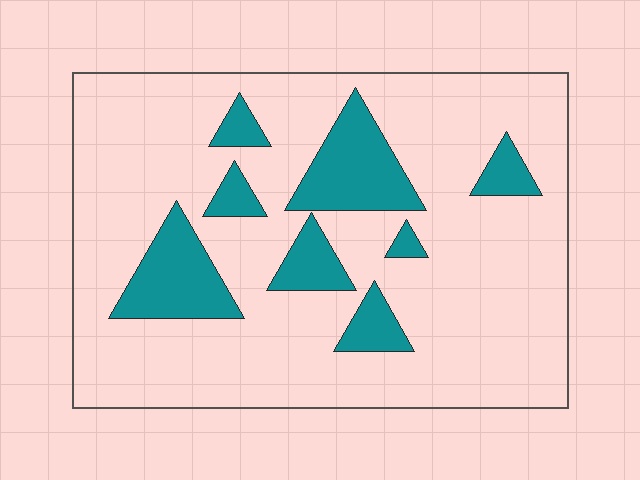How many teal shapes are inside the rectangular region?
8.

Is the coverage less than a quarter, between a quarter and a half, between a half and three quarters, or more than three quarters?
Less than a quarter.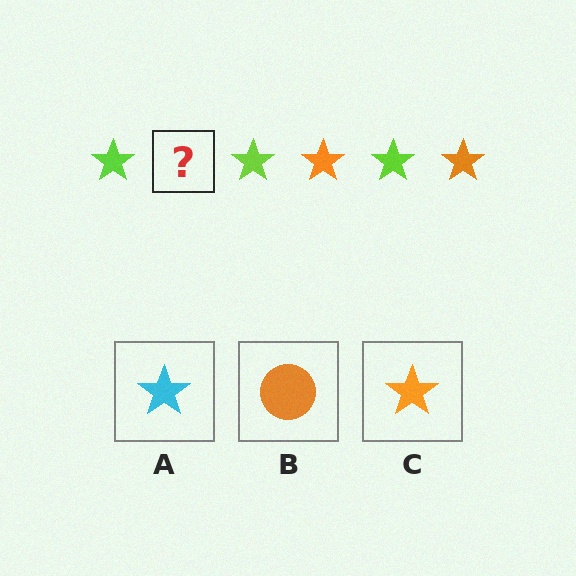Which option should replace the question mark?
Option C.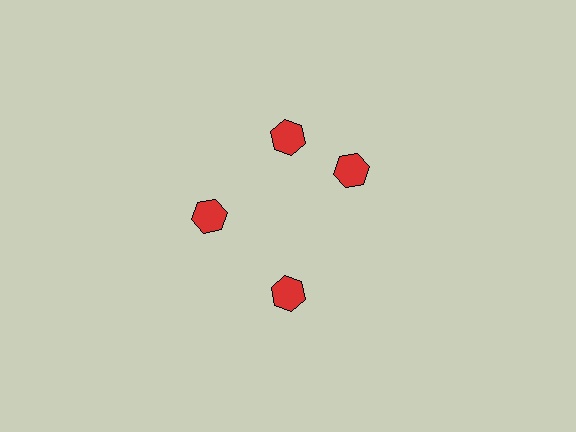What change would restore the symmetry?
The symmetry would be restored by rotating it back into even spacing with its neighbors so that all 4 hexagons sit at equal angles and equal distance from the center.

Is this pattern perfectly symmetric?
No. The 4 red hexagons are arranged in a ring, but one element near the 3 o'clock position is rotated out of alignment along the ring, breaking the 4-fold rotational symmetry.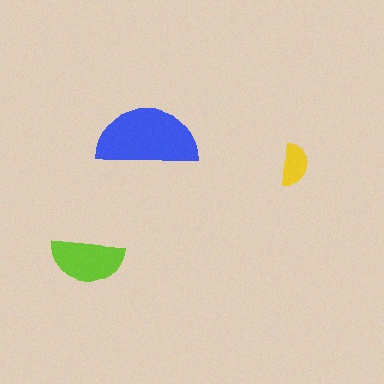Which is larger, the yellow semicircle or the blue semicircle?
The blue one.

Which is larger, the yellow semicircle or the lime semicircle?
The lime one.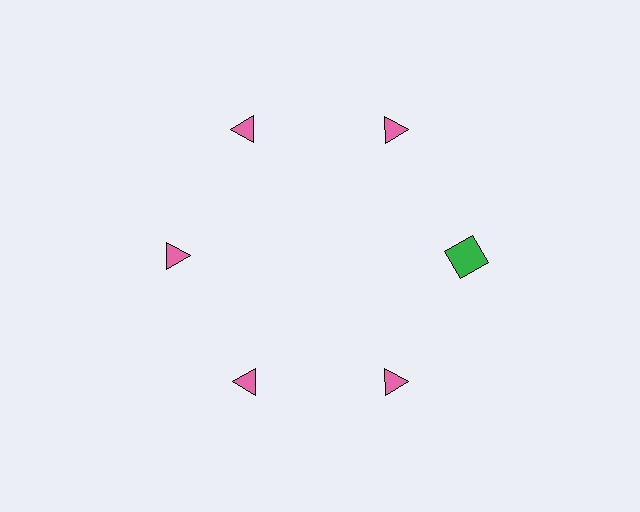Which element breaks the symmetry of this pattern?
The green square at roughly the 3 o'clock position breaks the symmetry. All other shapes are pink triangles.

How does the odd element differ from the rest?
It differs in both color (green instead of pink) and shape (square instead of triangle).